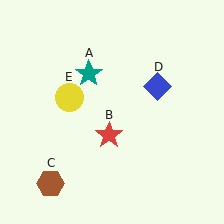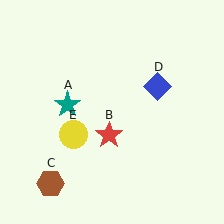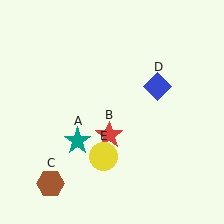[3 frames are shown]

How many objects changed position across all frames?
2 objects changed position: teal star (object A), yellow circle (object E).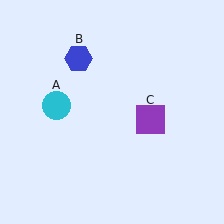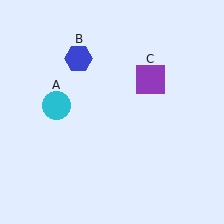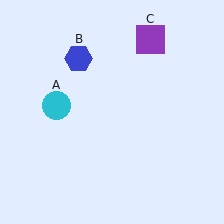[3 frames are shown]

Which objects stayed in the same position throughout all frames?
Cyan circle (object A) and blue hexagon (object B) remained stationary.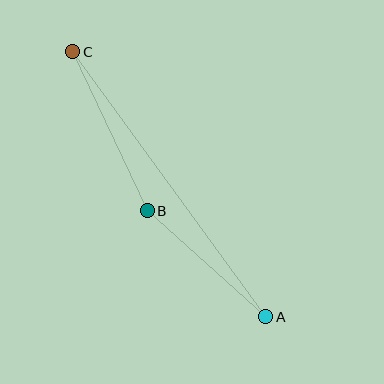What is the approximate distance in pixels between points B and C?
The distance between B and C is approximately 176 pixels.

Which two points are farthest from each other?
Points A and C are farthest from each other.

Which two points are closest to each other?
Points A and B are closest to each other.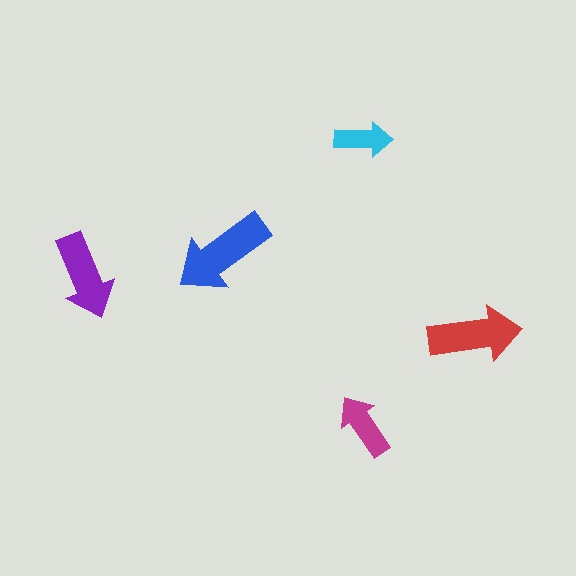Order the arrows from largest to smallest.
the blue one, the red one, the purple one, the magenta one, the cyan one.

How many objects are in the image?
There are 5 objects in the image.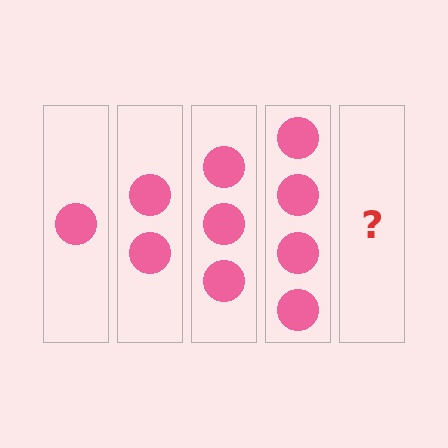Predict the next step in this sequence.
The next step is 5 circles.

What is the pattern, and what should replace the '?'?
The pattern is that each step adds one more circle. The '?' should be 5 circles.